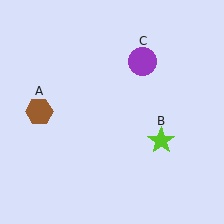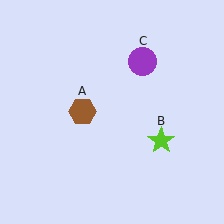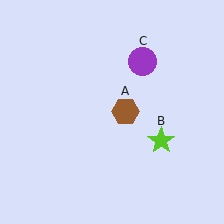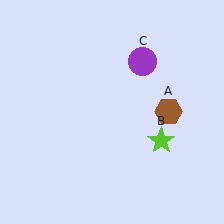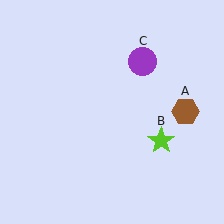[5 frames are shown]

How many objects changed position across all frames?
1 object changed position: brown hexagon (object A).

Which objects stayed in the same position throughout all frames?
Lime star (object B) and purple circle (object C) remained stationary.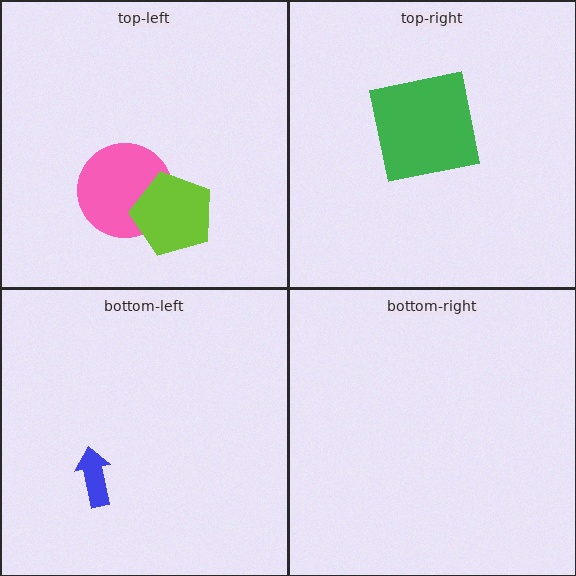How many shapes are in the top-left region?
2.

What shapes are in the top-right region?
The green square.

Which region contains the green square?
The top-right region.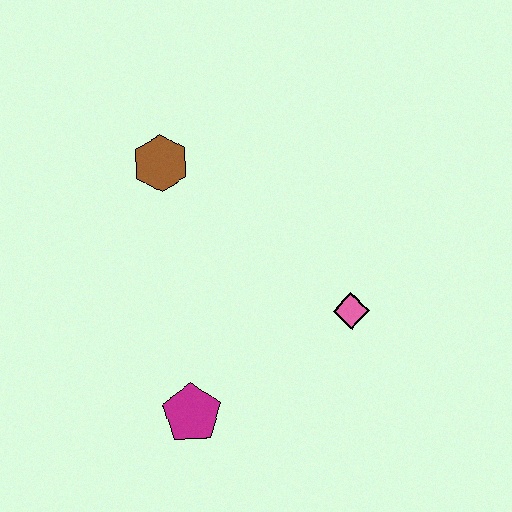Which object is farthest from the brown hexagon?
The magenta pentagon is farthest from the brown hexagon.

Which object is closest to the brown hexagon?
The pink diamond is closest to the brown hexagon.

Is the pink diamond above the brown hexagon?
No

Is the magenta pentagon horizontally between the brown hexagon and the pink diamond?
Yes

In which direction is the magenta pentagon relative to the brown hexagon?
The magenta pentagon is below the brown hexagon.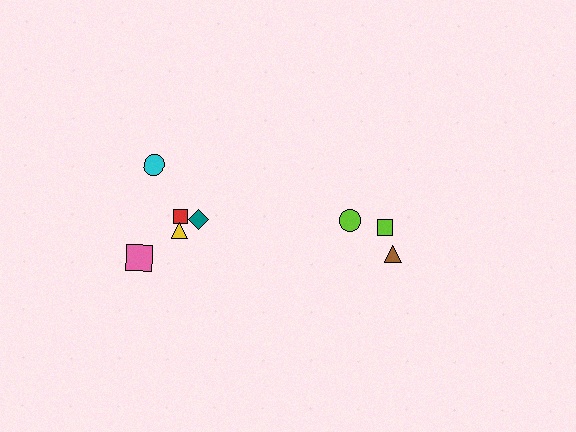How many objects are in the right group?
There are 3 objects.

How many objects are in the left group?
There are 5 objects.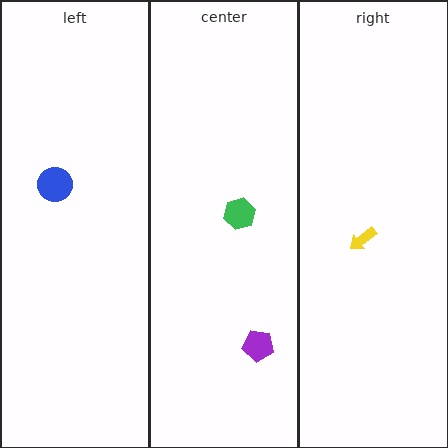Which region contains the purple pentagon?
The center region.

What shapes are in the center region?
The purple pentagon, the green hexagon.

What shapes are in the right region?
The yellow arrow.